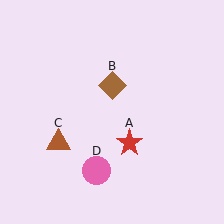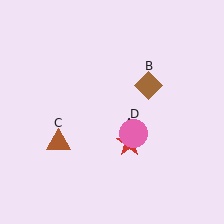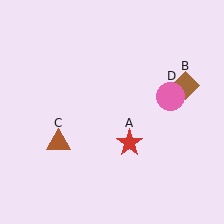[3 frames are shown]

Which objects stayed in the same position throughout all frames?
Red star (object A) and brown triangle (object C) remained stationary.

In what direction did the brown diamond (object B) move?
The brown diamond (object B) moved right.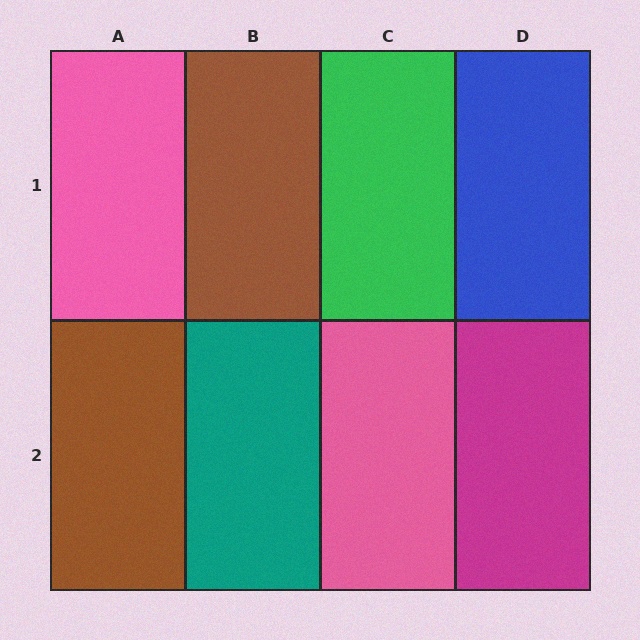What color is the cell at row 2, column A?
Brown.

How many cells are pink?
2 cells are pink.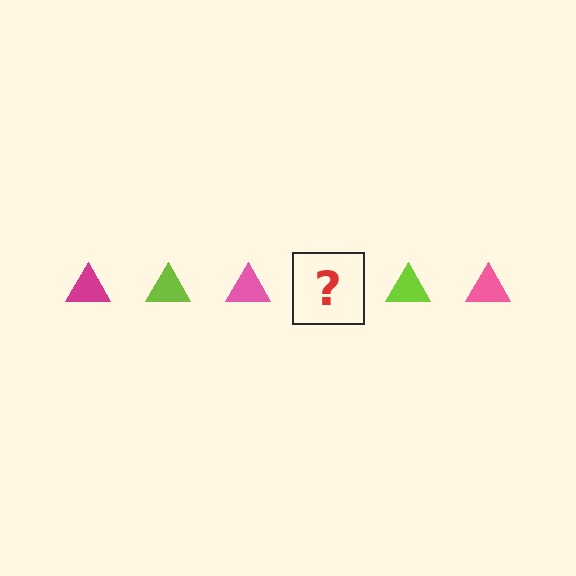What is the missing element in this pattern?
The missing element is a magenta triangle.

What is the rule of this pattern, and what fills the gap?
The rule is that the pattern cycles through magenta, lime, pink triangles. The gap should be filled with a magenta triangle.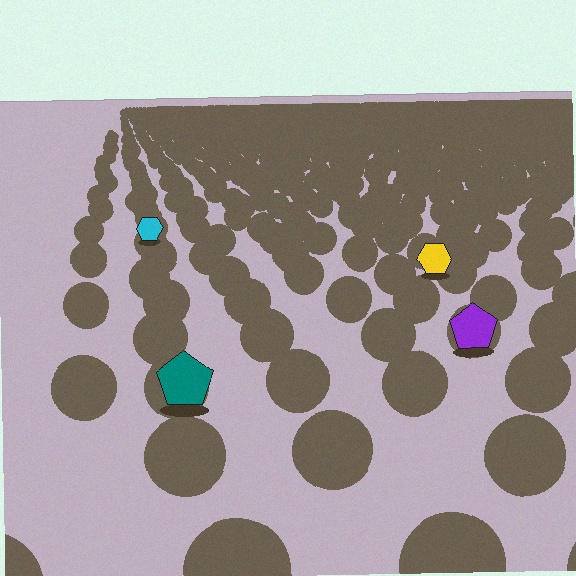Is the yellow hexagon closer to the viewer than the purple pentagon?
No. The purple pentagon is closer — you can tell from the texture gradient: the ground texture is coarser near it.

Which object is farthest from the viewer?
The cyan hexagon is farthest from the viewer. It appears smaller and the ground texture around it is denser.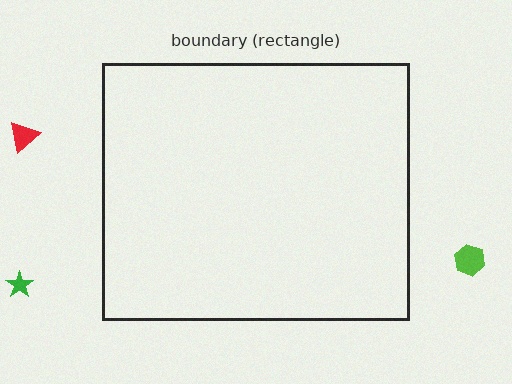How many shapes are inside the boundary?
0 inside, 3 outside.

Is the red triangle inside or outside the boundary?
Outside.